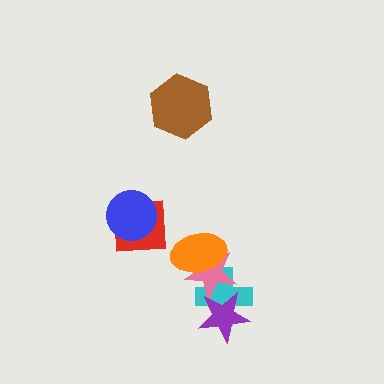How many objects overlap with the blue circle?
1 object overlaps with the blue circle.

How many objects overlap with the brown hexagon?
0 objects overlap with the brown hexagon.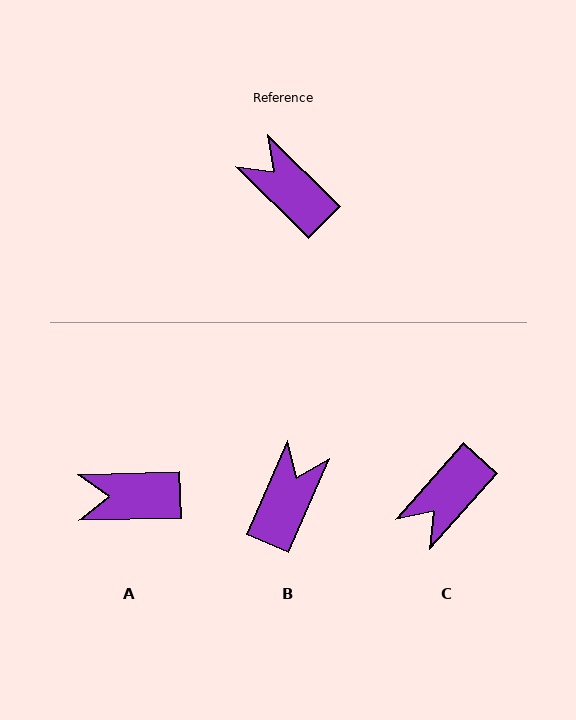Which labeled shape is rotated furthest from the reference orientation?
C, about 93 degrees away.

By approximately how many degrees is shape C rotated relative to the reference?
Approximately 93 degrees counter-clockwise.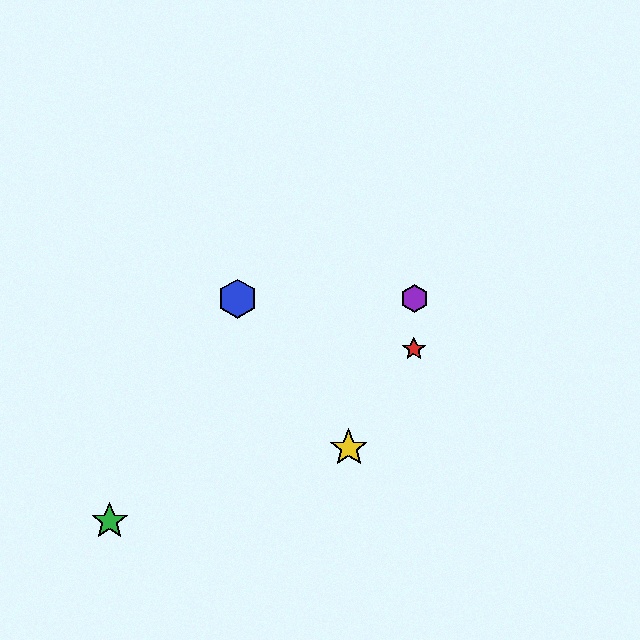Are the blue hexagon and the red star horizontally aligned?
No, the blue hexagon is at y≈299 and the red star is at y≈349.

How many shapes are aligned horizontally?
2 shapes (the blue hexagon, the purple hexagon) are aligned horizontally.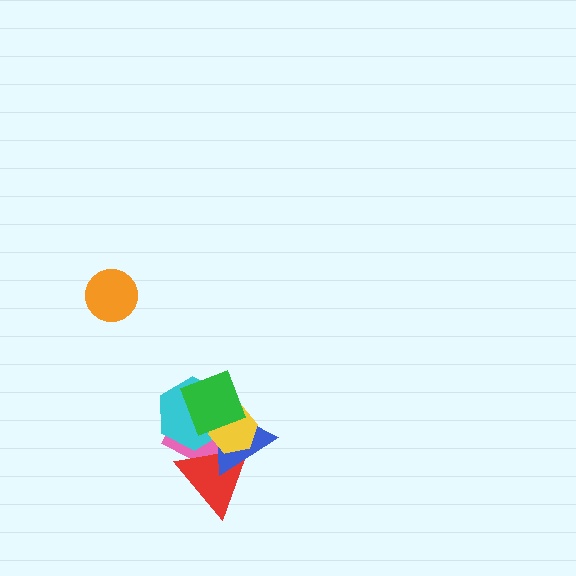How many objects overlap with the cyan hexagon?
5 objects overlap with the cyan hexagon.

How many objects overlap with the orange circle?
0 objects overlap with the orange circle.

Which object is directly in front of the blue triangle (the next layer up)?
The yellow hexagon is directly in front of the blue triangle.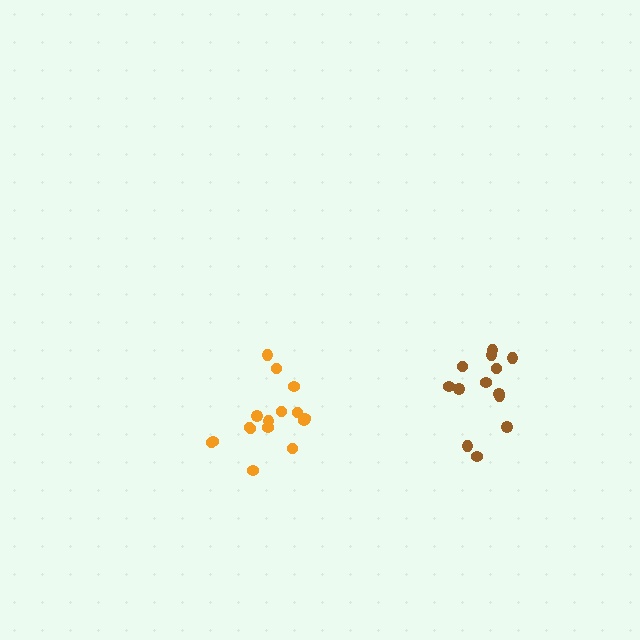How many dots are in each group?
Group 1: 16 dots, Group 2: 13 dots (29 total).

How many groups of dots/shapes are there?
There are 2 groups.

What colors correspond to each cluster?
The clusters are colored: orange, brown.